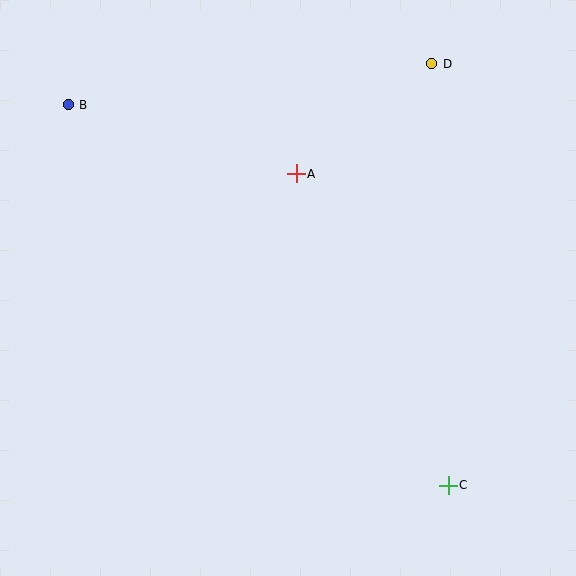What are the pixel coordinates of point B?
Point B is at (68, 105).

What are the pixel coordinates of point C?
Point C is at (448, 485).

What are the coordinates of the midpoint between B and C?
The midpoint between B and C is at (258, 295).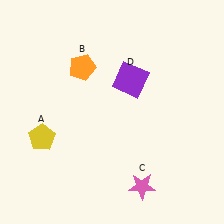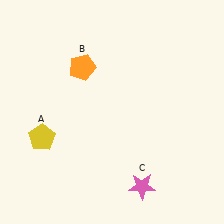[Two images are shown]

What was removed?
The purple square (D) was removed in Image 2.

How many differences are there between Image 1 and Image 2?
There is 1 difference between the two images.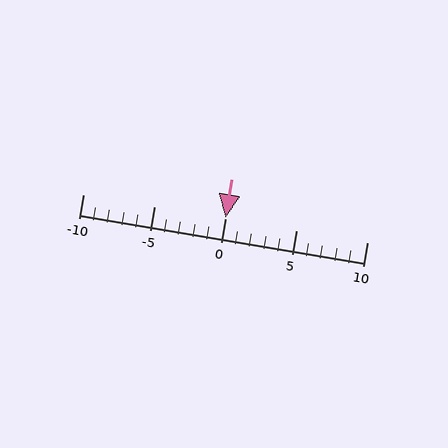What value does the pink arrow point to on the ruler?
The pink arrow points to approximately 0.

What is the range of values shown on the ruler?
The ruler shows values from -10 to 10.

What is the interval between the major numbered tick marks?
The major tick marks are spaced 5 units apart.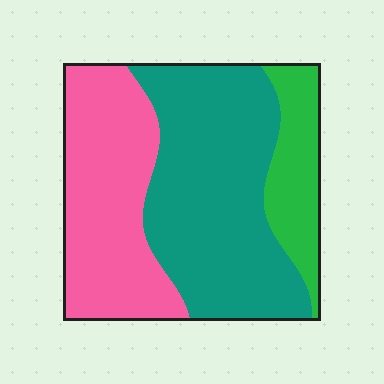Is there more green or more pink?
Pink.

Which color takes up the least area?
Green, at roughly 15%.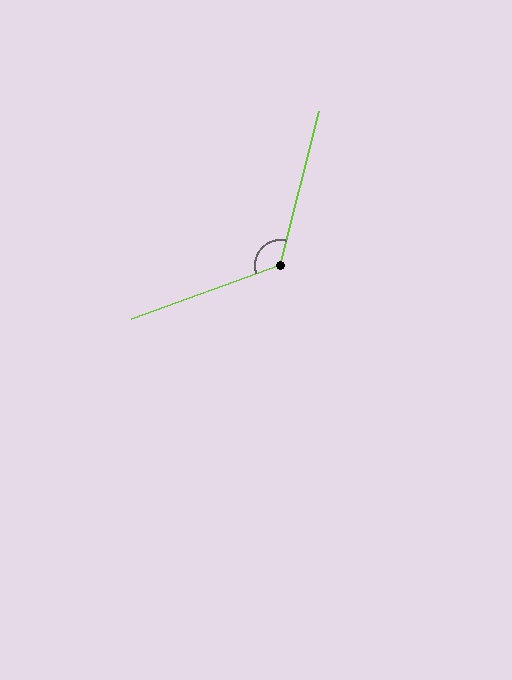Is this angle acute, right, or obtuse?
It is obtuse.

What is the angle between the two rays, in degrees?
Approximately 124 degrees.